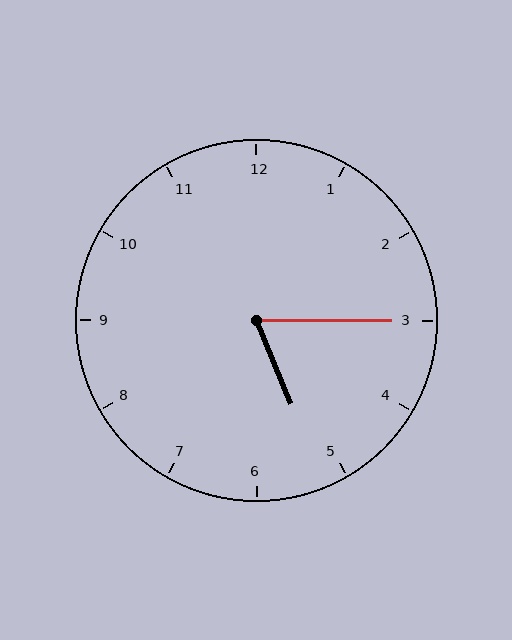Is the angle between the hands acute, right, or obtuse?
It is acute.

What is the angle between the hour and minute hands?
Approximately 68 degrees.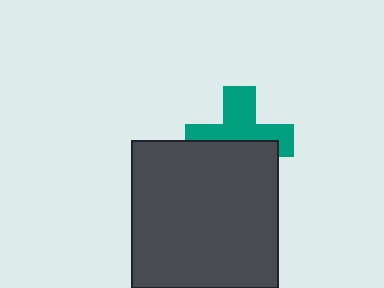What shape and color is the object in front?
The object in front is a dark gray square.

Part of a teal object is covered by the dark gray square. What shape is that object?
It is a cross.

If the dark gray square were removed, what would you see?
You would see the complete teal cross.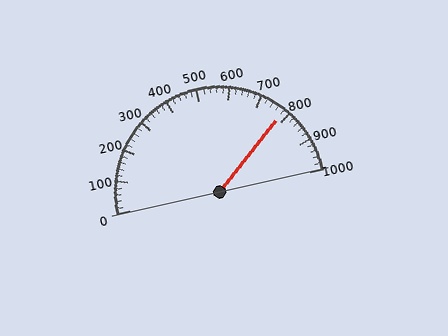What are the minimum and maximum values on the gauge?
The gauge ranges from 0 to 1000.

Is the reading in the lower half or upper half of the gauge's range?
The reading is in the upper half of the range (0 to 1000).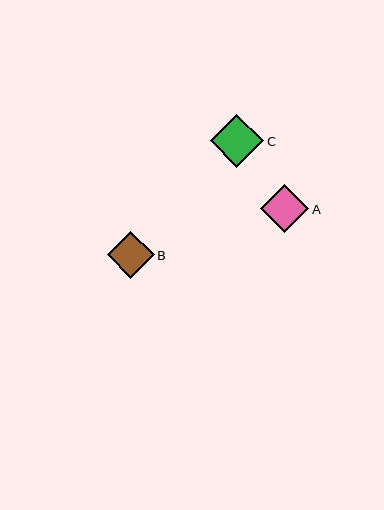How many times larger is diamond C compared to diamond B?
Diamond C is approximately 1.1 times the size of diamond B.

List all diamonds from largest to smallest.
From largest to smallest: C, A, B.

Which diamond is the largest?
Diamond C is the largest with a size of approximately 53 pixels.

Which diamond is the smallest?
Diamond B is the smallest with a size of approximately 47 pixels.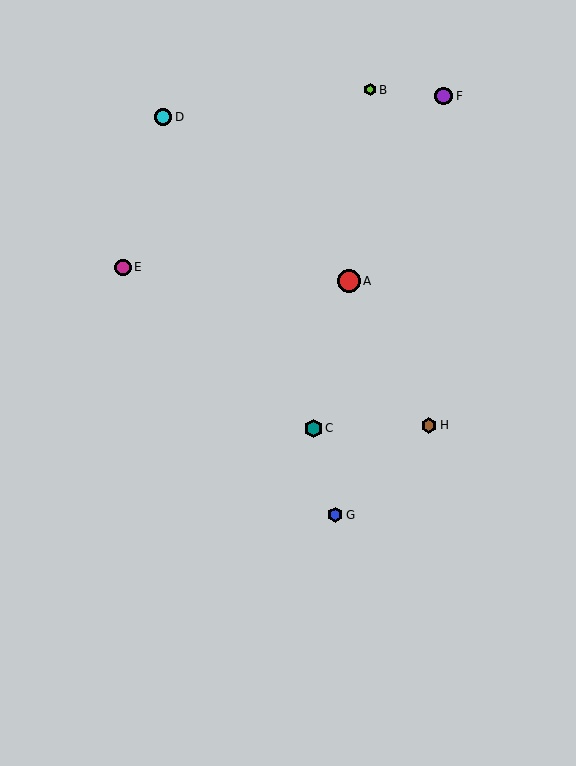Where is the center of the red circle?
The center of the red circle is at (349, 281).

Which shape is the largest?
The red circle (labeled A) is the largest.